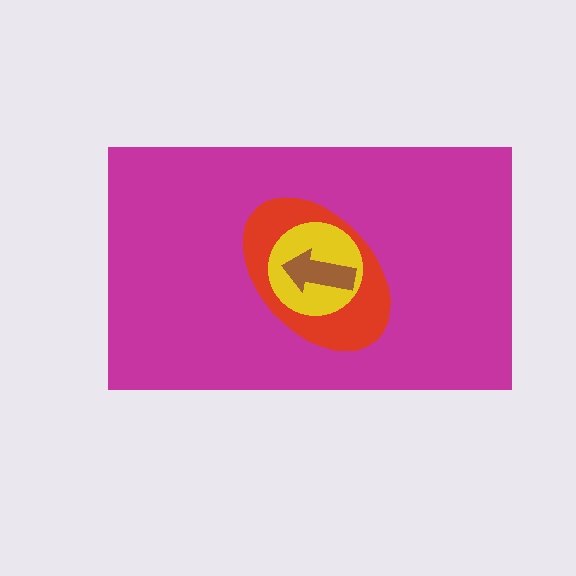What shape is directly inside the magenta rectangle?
The red ellipse.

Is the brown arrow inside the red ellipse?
Yes.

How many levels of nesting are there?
4.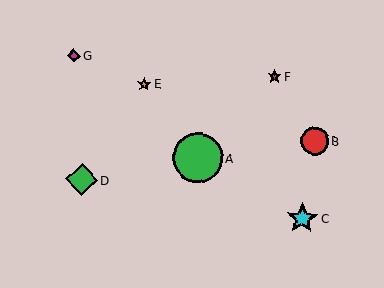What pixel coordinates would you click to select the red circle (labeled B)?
Click at (315, 141) to select the red circle B.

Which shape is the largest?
The green circle (labeled A) is the largest.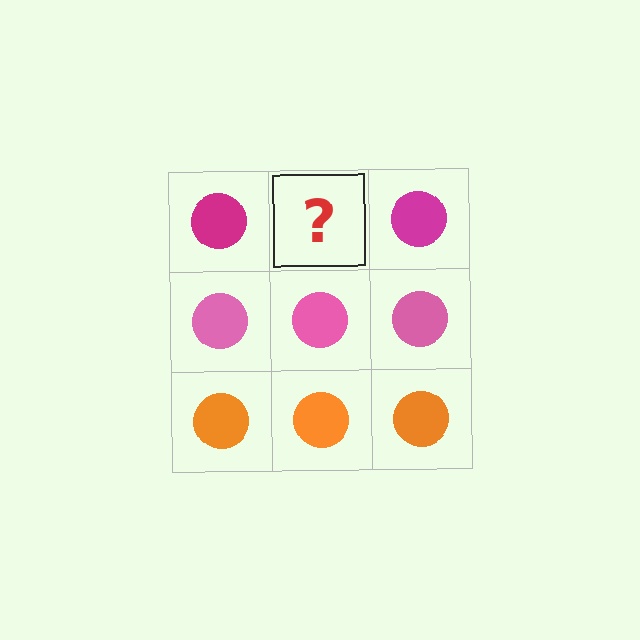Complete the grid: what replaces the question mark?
The question mark should be replaced with a magenta circle.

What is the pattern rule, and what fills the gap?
The rule is that each row has a consistent color. The gap should be filled with a magenta circle.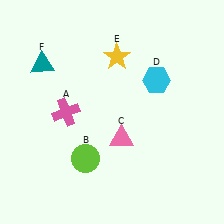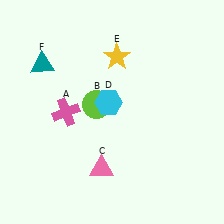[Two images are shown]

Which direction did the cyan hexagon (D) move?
The cyan hexagon (D) moved left.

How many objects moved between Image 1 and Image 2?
3 objects moved between the two images.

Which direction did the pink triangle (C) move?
The pink triangle (C) moved down.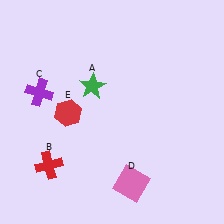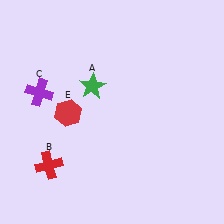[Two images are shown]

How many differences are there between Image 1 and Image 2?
There is 1 difference between the two images.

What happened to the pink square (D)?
The pink square (D) was removed in Image 2. It was in the bottom-right area of Image 1.